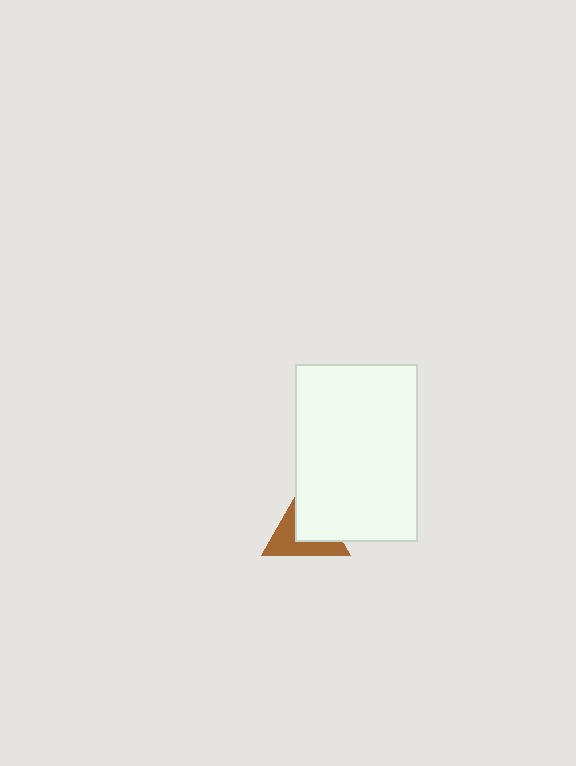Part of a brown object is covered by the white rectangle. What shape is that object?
It is a triangle.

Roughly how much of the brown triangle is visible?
About half of it is visible (roughly 50%).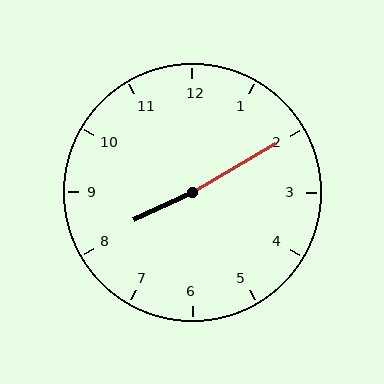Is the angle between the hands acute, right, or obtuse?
It is obtuse.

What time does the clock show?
8:10.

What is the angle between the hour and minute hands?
Approximately 175 degrees.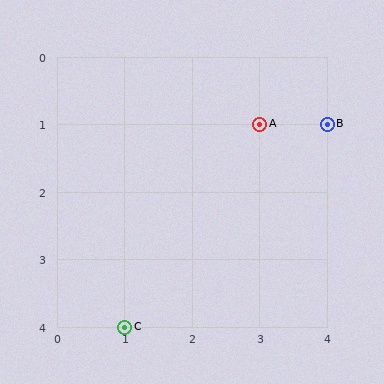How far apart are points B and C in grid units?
Points B and C are 3 columns and 3 rows apart (about 4.2 grid units diagonally).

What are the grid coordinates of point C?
Point C is at grid coordinates (1, 4).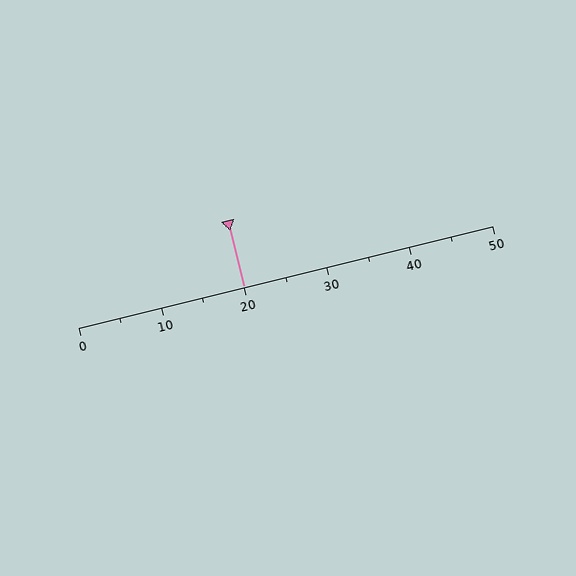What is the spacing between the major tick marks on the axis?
The major ticks are spaced 10 apart.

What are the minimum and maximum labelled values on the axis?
The axis runs from 0 to 50.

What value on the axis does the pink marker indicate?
The marker indicates approximately 20.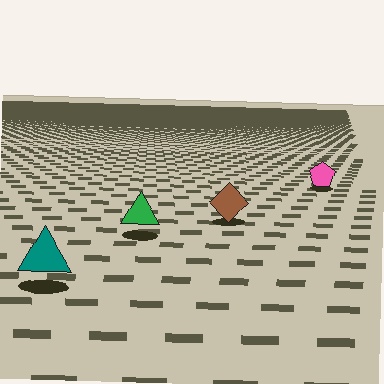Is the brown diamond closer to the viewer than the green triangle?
No. The green triangle is closer — you can tell from the texture gradient: the ground texture is coarser near it.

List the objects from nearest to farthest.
From nearest to farthest: the teal triangle, the green triangle, the brown diamond, the pink pentagon.